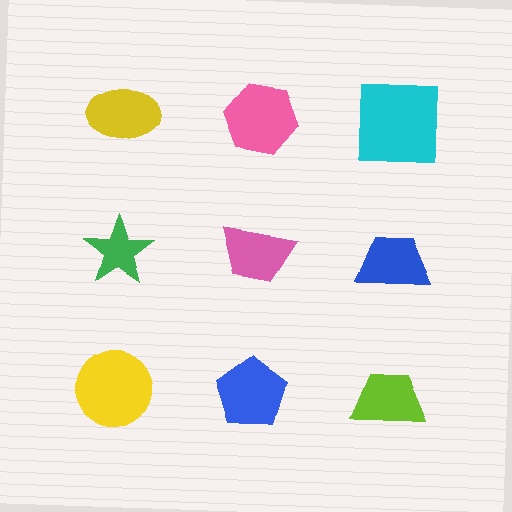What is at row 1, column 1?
A yellow ellipse.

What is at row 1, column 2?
A pink hexagon.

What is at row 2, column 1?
A green star.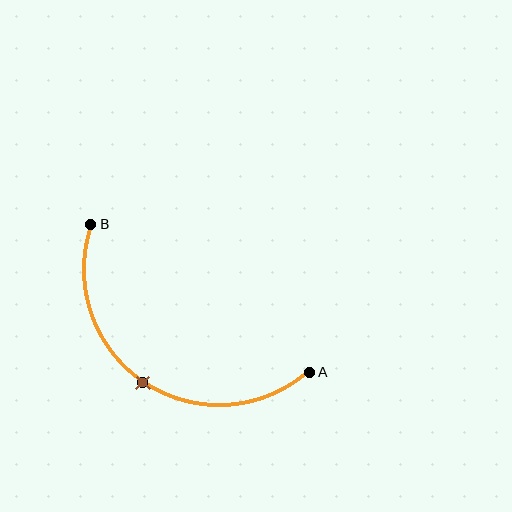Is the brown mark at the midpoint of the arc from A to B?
Yes. The brown mark lies on the arc at equal arc-length from both A and B — it is the arc midpoint.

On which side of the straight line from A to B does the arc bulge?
The arc bulges below and to the left of the straight line connecting A and B.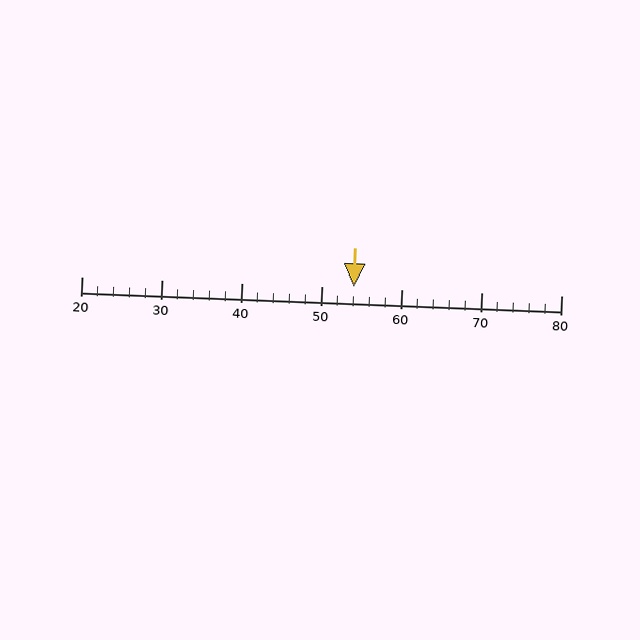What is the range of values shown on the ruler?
The ruler shows values from 20 to 80.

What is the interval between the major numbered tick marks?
The major tick marks are spaced 10 units apart.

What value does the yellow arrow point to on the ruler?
The yellow arrow points to approximately 54.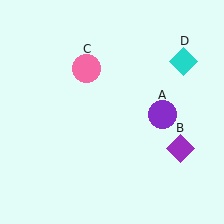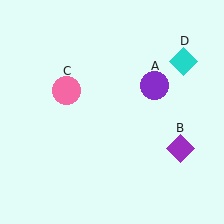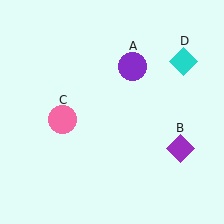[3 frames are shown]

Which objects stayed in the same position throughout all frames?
Purple diamond (object B) and cyan diamond (object D) remained stationary.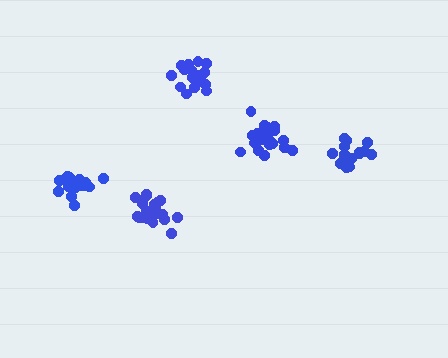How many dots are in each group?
Group 1: 15 dots, Group 2: 20 dots, Group 3: 18 dots, Group 4: 21 dots, Group 5: 19 dots (93 total).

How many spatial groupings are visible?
There are 5 spatial groupings.